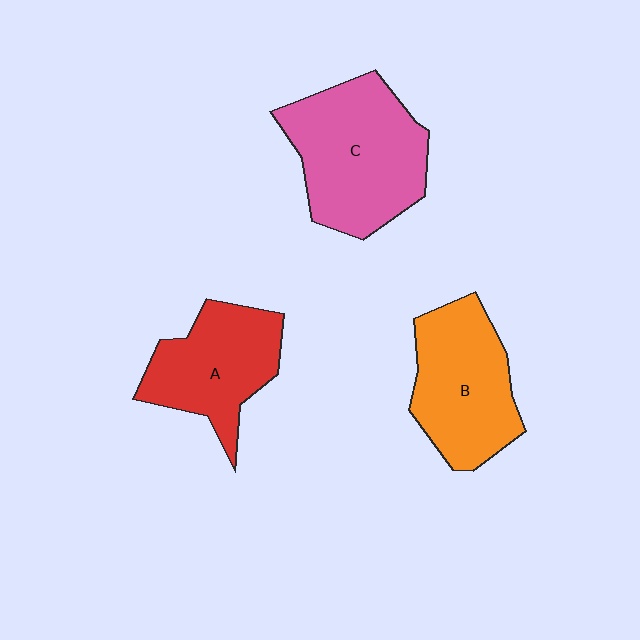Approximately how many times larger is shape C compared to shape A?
Approximately 1.3 times.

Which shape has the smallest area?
Shape A (red).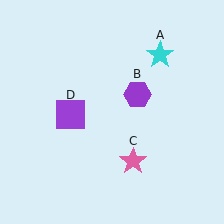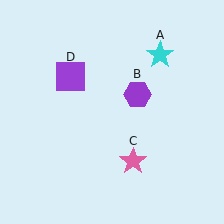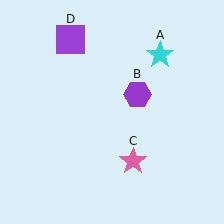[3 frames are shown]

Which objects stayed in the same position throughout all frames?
Cyan star (object A) and purple hexagon (object B) and pink star (object C) remained stationary.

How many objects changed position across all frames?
1 object changed position: purple square (object D).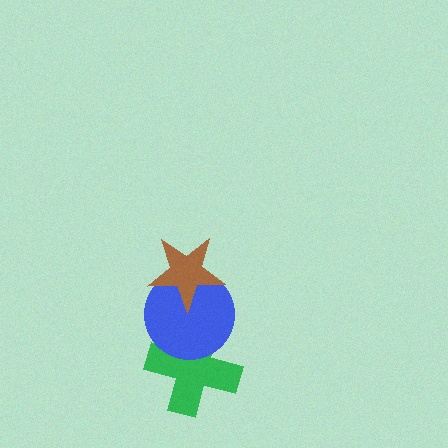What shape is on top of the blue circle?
The brown star is on top of the blue circle.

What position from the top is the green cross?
The green cross is 3rd from the top.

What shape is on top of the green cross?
The blue circle is on top of the green cross.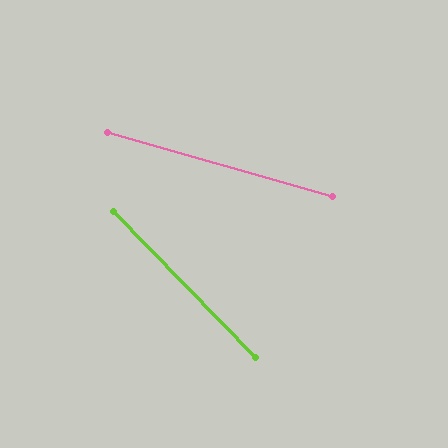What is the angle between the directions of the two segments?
Approximately 30 degrees.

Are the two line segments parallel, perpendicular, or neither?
Neither parallel nor perpendicular — they differ by about 30°.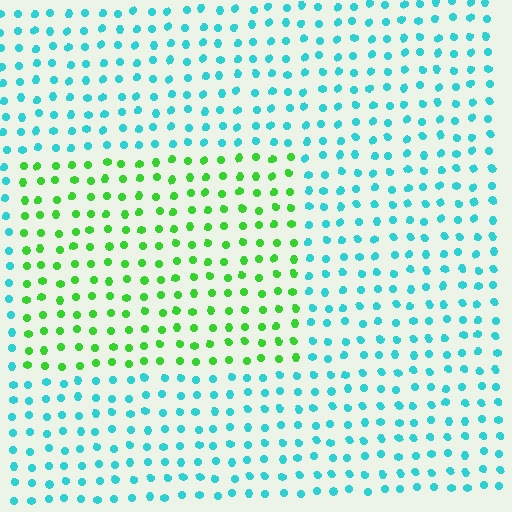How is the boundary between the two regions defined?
The boundary is defined purely by a slight shift in hue (about 63 degrees). Spacing, size, and orientation are identical on both sides.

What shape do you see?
I see a rectangle.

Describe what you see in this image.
The image is filled with small cyan elements in a uniform arrangement. A rectangle-shaped region is visible where the elements are tinted to a slightly different hue, forming a subtle color boundary.